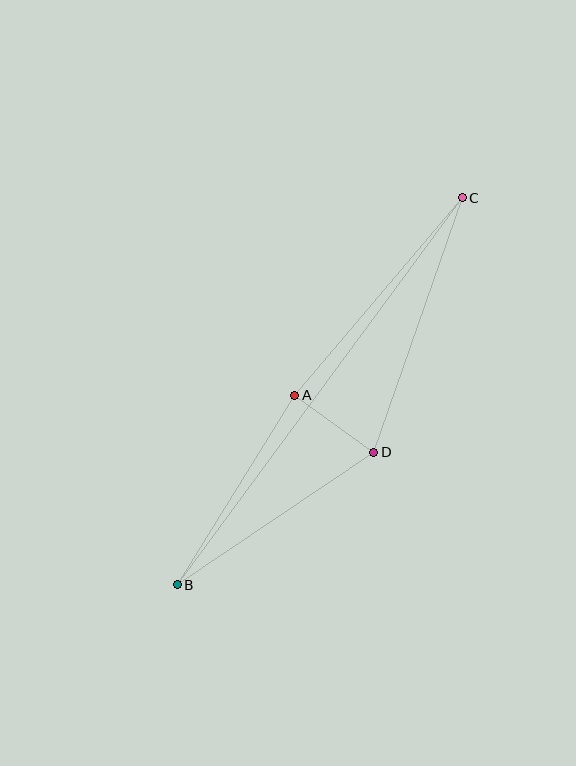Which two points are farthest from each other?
Points B and C are farthest from each other.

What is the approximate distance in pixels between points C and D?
The distance between C and D is approximately 269 pixels.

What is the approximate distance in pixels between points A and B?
The distance between A and B is approximately 223 pixels.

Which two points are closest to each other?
Points A and D are closest to each other.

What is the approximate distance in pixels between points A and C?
The distance between A and C is approximately 259 pixels.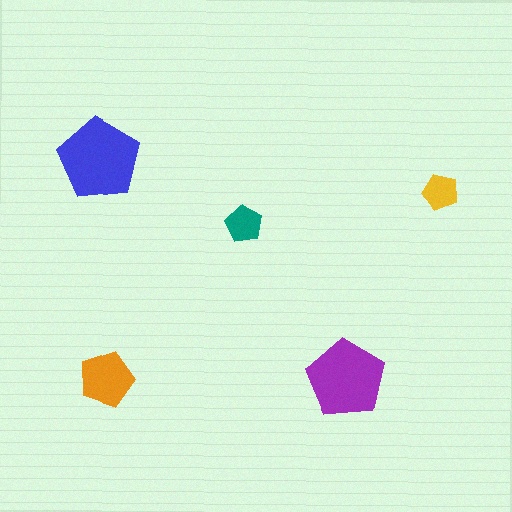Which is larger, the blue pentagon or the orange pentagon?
The blue one.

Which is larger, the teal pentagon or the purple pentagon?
The purple one.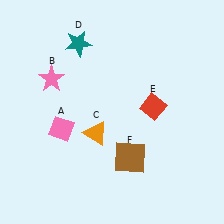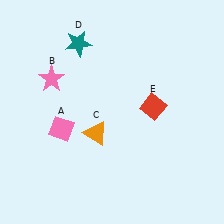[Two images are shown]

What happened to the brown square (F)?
The brown square (F) was removed in Image 2. It was in the bottom-right area of Image 1.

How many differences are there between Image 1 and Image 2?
There is 1 difference between the two images.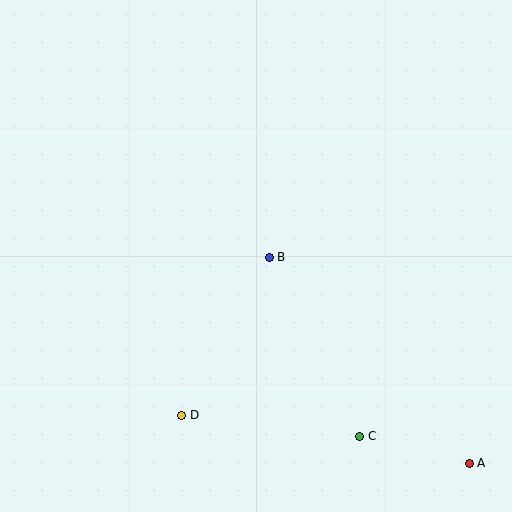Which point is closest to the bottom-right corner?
Point A is closest to the bottom-right corner.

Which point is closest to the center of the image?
Point B at (269, 257) is closest to the center.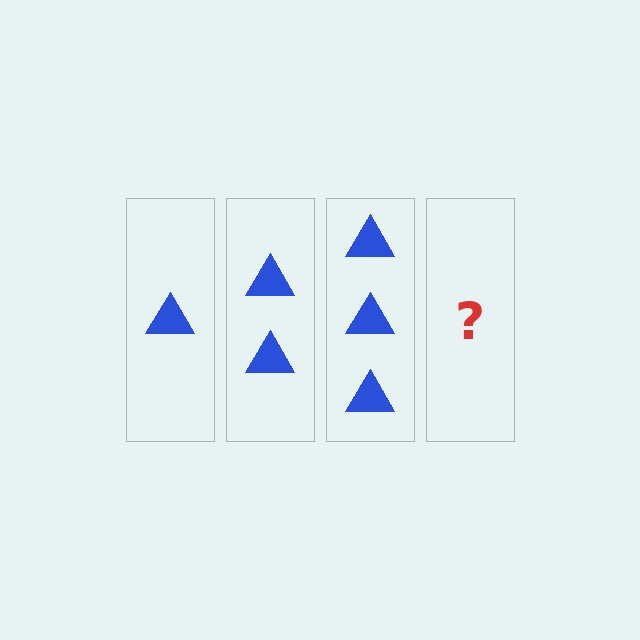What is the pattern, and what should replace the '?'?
The pattern is that each step adds one more triangle. The '?' should be 4 triangles.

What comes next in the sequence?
The next element should be 4 triangles.